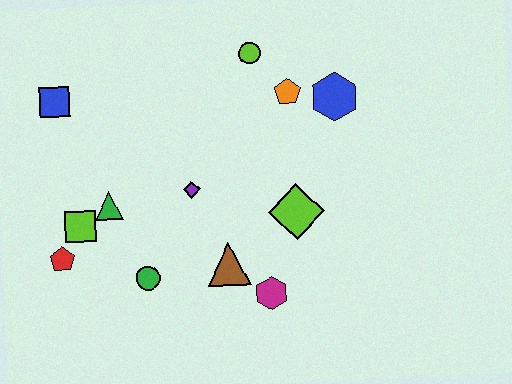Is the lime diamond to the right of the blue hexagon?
No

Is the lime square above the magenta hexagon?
Yes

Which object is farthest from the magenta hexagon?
The blue square is farthest from the magenta hexagon.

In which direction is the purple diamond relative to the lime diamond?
The purple diamond is to the left of the lime diamond.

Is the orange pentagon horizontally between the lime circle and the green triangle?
No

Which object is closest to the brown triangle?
The magenta hexagon is closest to the brown triangle.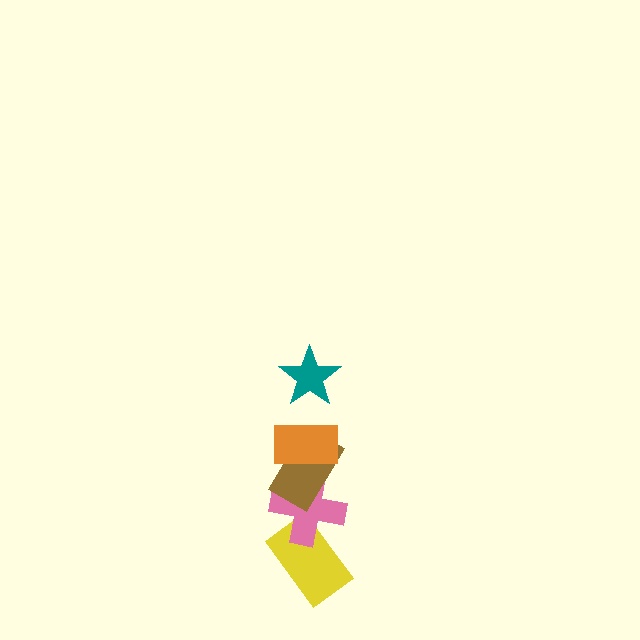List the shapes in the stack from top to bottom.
From top to bottom: the teal star, the orange rectangle, the brown rectangle, the pink cross, the yellow rectangle.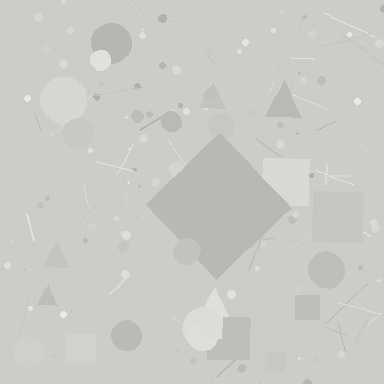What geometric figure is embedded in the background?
A diamond is embedded in the background.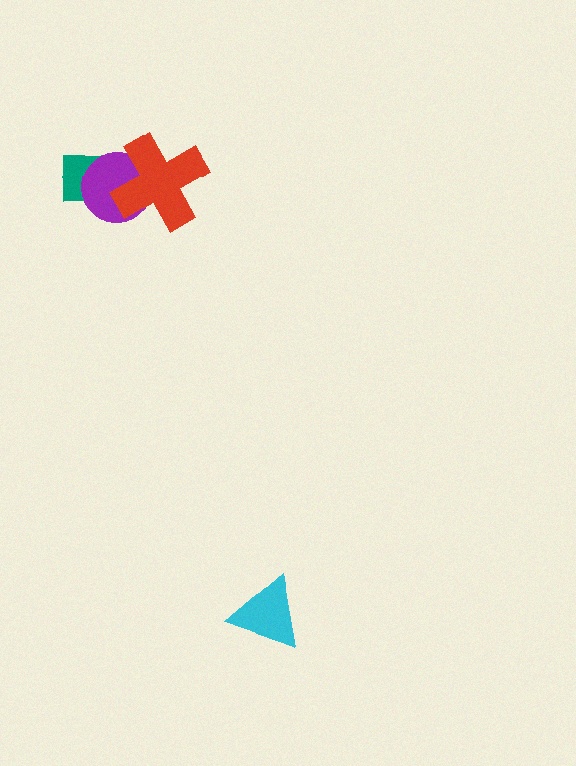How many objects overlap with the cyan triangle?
0 objects overlap with the cyan triangle.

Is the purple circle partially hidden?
Yes, it is partially covered by another shape.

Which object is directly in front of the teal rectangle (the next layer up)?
The purple circle is directly in front of the teal rectangle.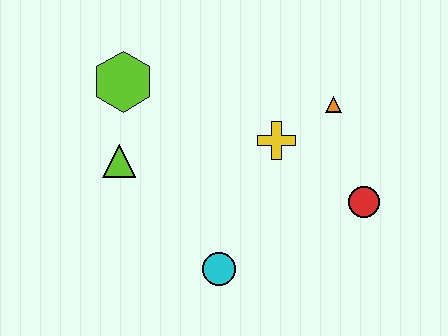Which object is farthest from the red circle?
The lime hexagon is farthest from the red circle.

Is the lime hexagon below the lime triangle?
No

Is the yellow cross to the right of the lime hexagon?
Yes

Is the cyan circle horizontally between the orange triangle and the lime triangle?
Yes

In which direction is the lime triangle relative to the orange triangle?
The lime triangle is to the left of the orange triangle.